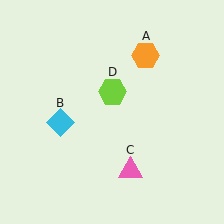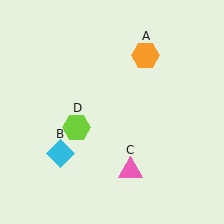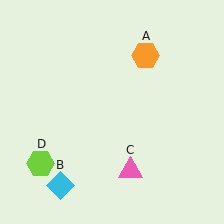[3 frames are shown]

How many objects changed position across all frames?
2 objects changed position: cyan diamond (object B), lime hexagon (object D).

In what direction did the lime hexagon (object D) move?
The lime hexagon (object D) moved down and to the left.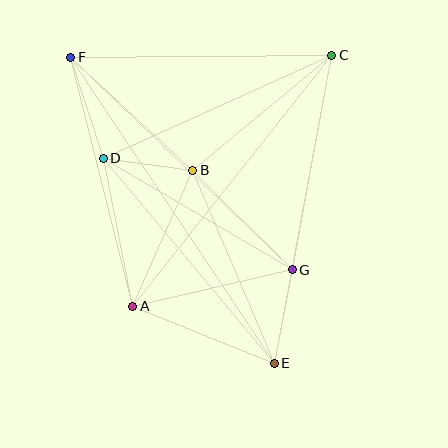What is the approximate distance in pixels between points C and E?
The distance between C and E is approximately 313 pixels.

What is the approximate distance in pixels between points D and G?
The distance between D and G is approximately 220 pixels.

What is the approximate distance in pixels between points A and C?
The distance between A and C is approximately 320 pixels.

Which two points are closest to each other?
Points B and D are closest to each other.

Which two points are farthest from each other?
Points E and F are farthest from each other.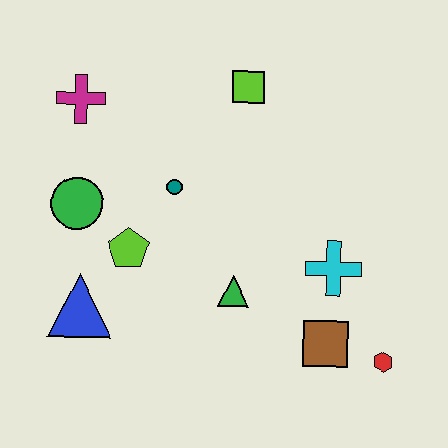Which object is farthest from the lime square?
The red hexagon is farthest from the lime square.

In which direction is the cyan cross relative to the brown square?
The cyan cross is above the brown square.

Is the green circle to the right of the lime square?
No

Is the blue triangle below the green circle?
Yes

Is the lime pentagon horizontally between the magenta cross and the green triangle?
Yes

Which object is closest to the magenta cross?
The green circle is closest to the magenta cross.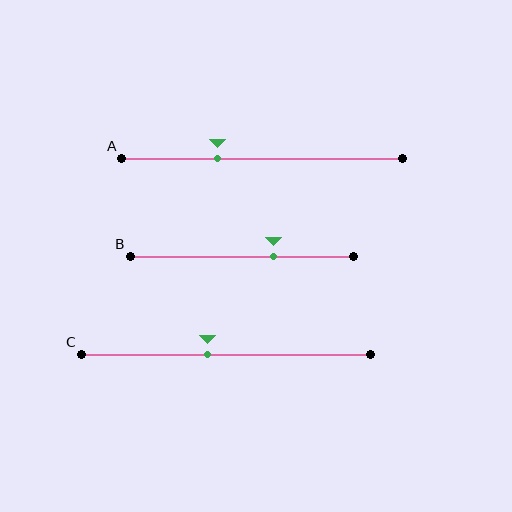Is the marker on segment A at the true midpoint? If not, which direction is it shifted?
No, the marker on segment A is shifted to the left by about 16% of the segment length.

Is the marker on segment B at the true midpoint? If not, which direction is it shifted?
No, the marker on segment B is shifted to the right by about 14% of the segment length.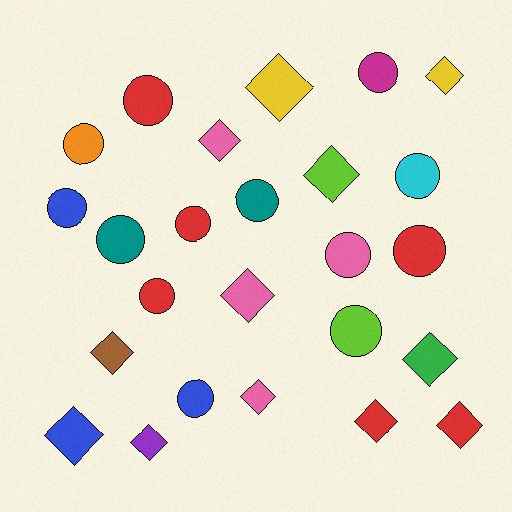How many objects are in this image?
There are 25 objects.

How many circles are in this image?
There are 13 circles.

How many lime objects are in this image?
There are 2 lime objects.